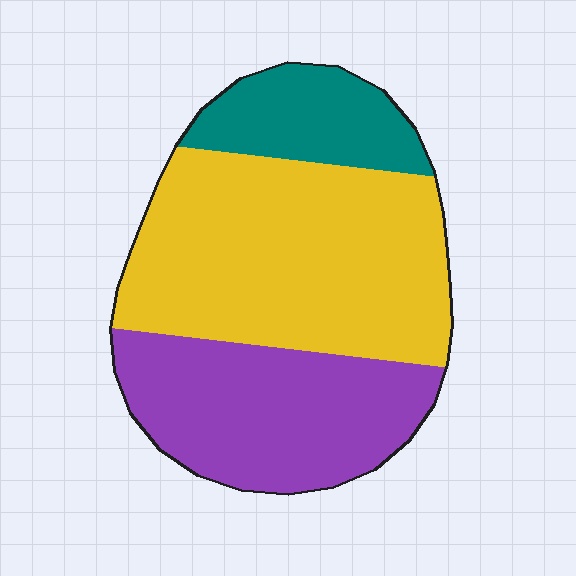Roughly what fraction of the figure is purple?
Purple takes up about one third (1/3) of the figure.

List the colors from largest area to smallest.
From largest to smallest: yellow, purple, teal.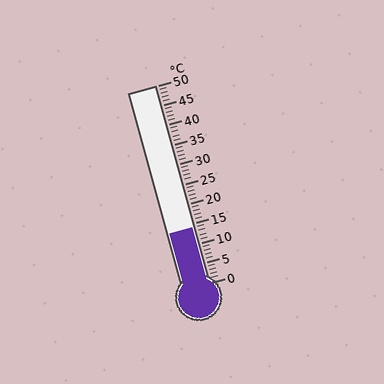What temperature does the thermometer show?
The thermometer shows approximately 14°C.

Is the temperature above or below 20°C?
The temperature is below 20°C.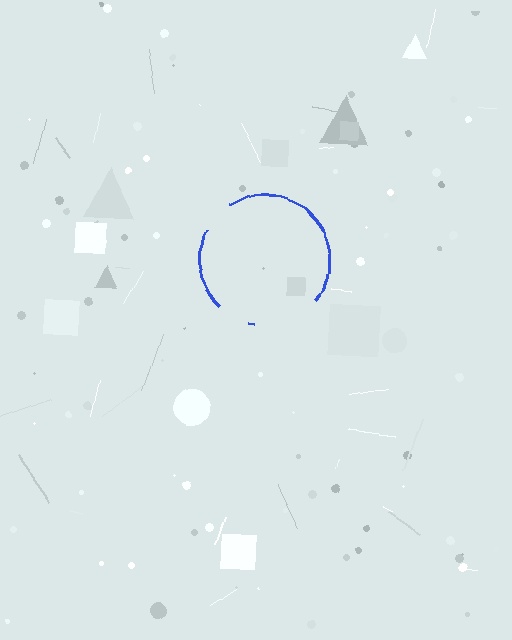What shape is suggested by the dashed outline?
The dashed outline suggests a circle.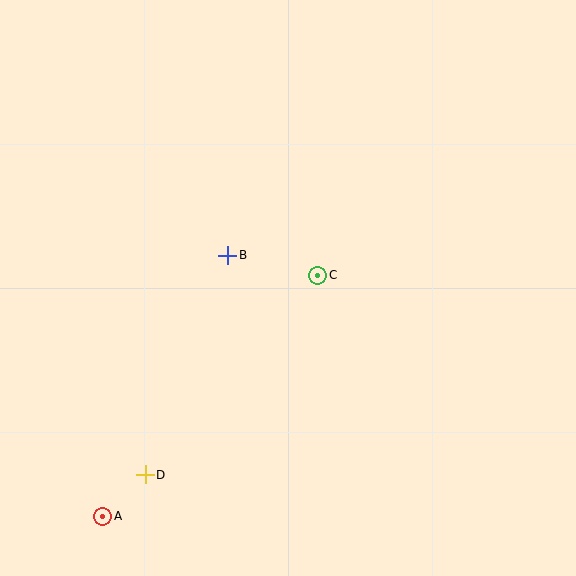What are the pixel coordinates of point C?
Point C is at (318, 275).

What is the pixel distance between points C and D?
The distance between C and D is 264 pixels.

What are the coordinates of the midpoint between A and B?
The midpoint between A and B is at (165, 386).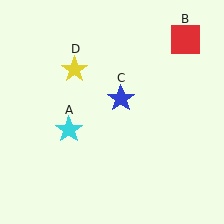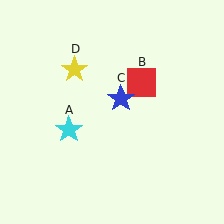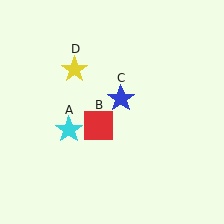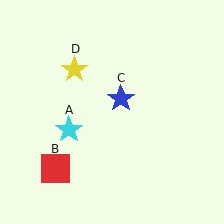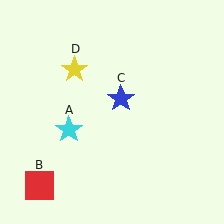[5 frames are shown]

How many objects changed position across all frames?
1 object changed position: red square (object B).